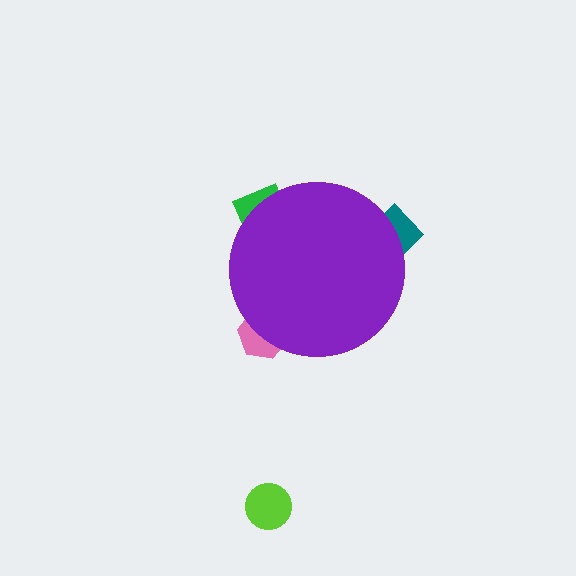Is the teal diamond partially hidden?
Yes, the teal diamond is partially hidden behind the purple circle.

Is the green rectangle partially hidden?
Yes, the green rectangle is partially hidden behind the purple circle.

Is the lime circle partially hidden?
No, the lime circle is fully visible.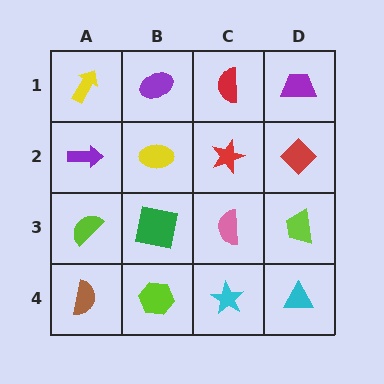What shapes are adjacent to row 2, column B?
A purple ellipse (row 1, column B), a green square (row 3, column B), a purple arrow (row 2, column A), a red star (row 2, column C).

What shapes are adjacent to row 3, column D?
A red diamond (row 2, column D), a cyan triangle (row 4, column D), a pink semicircle (row 3, column C).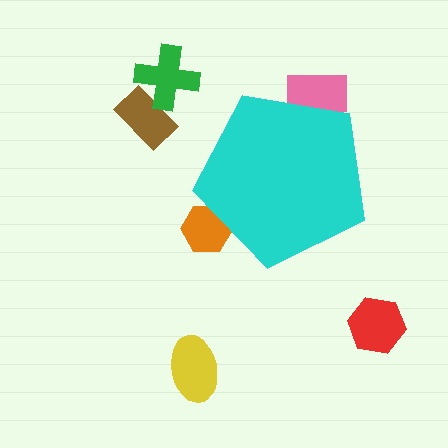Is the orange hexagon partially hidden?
Yes, the orange hexagon is partially hidden behind the cyan pentagon.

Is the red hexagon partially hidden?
No, the red hexagon is fully visible.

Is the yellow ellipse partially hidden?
No, the yellow ellipse is fully visible.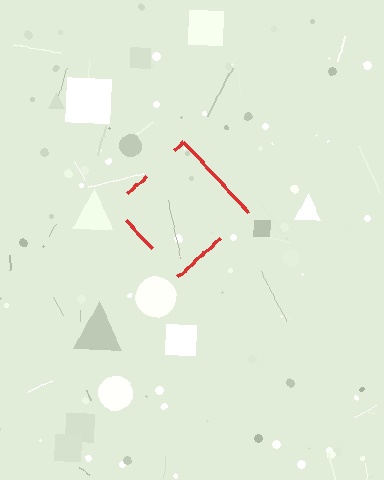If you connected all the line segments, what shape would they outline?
They would outline a diamond.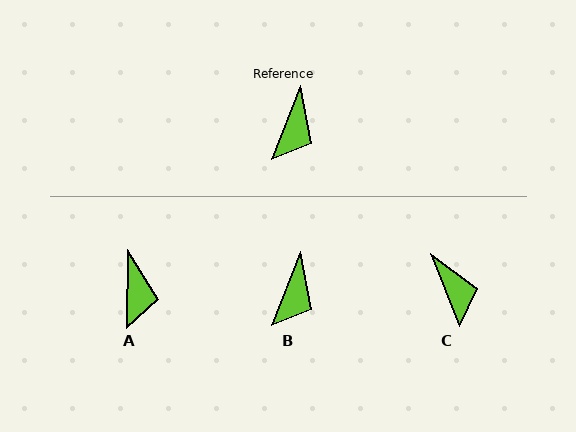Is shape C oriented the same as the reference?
No, it is off by about 43 degrees.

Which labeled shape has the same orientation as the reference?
B.